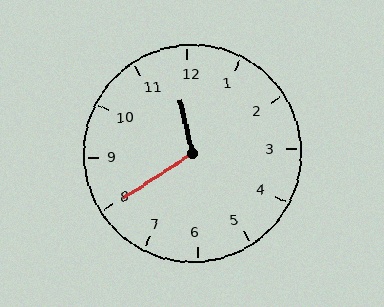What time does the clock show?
11:40.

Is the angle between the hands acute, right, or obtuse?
It is obtuse.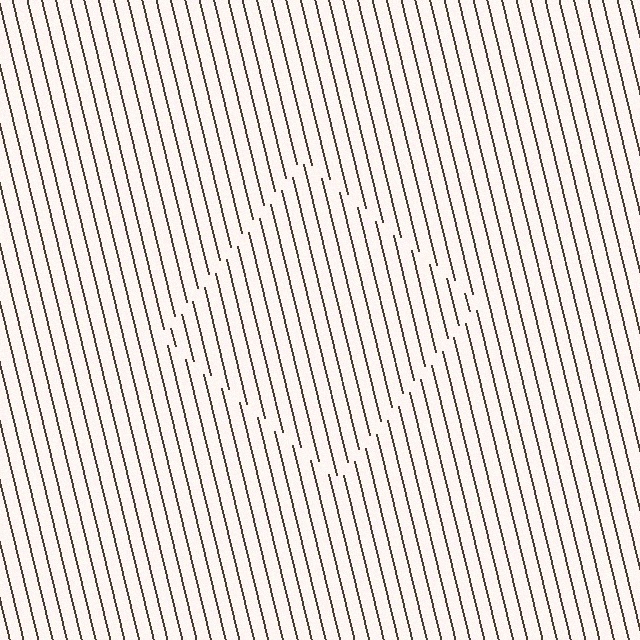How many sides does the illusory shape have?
4 sides — the line-ends trace a square.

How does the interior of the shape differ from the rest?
The interior of the shape contains the same grating, shifted by half a period — the contour is defined by the phase discontinuity where line-ends from the inner and outer gratings abut.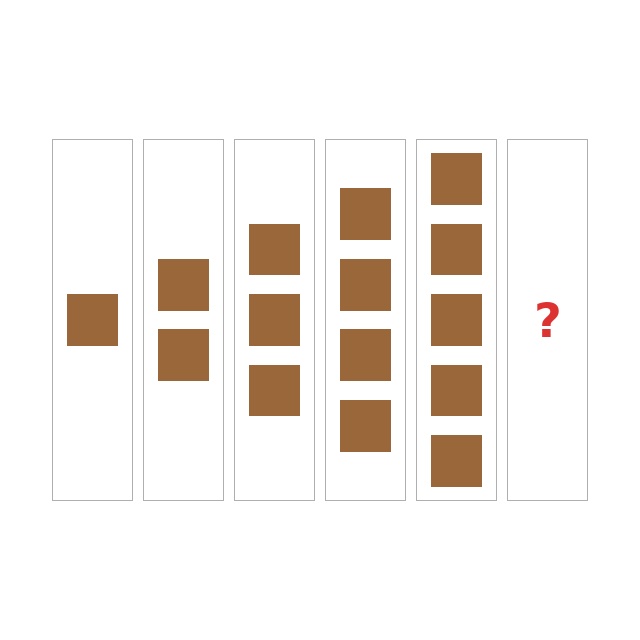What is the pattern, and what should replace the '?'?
The pattern is that each step adds one more square. The '?' should be 6 squares.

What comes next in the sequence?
The next element should be 6 squares.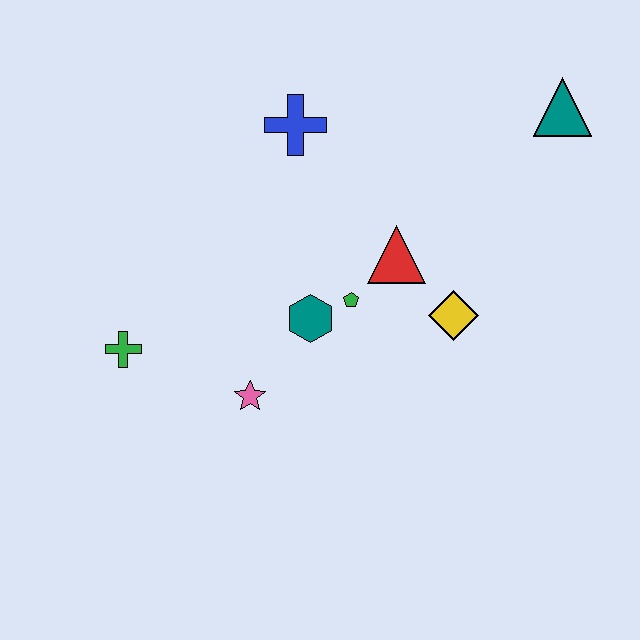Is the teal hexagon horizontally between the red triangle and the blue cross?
Yes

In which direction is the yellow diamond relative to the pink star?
The yellow diamond is to the right of the pink star.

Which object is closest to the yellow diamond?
The red triangle is closest to the yellow diamond.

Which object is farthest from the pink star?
The teal triangle is farthest from the pink star.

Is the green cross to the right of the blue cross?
No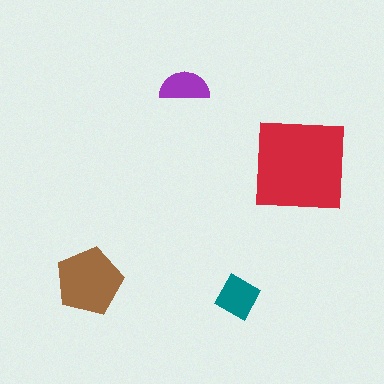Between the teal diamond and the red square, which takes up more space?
The red square.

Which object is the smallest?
The purple semicircle.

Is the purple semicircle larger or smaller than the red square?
Smaller.